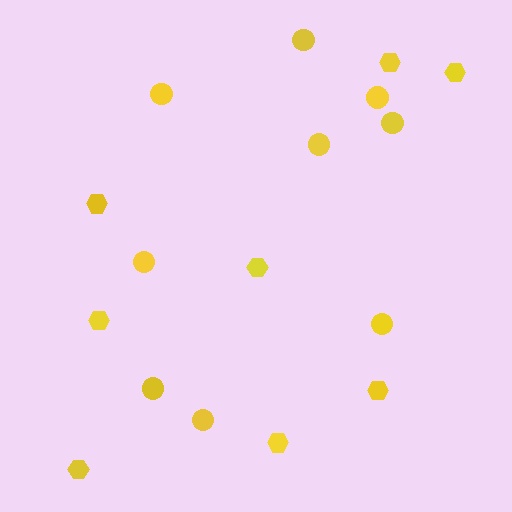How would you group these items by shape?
There are 2 groups: one group of hexagons (8) and one group of circles (9).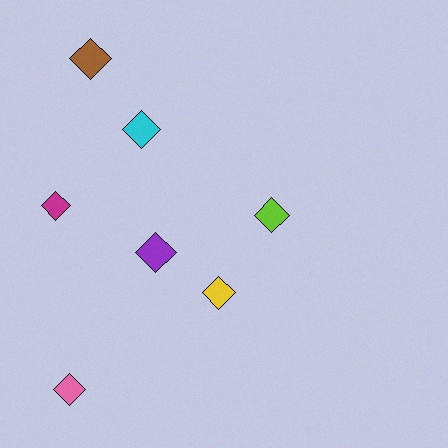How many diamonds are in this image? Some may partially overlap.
There are 7 diamonds.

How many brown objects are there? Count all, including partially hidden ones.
There is 1 brown object.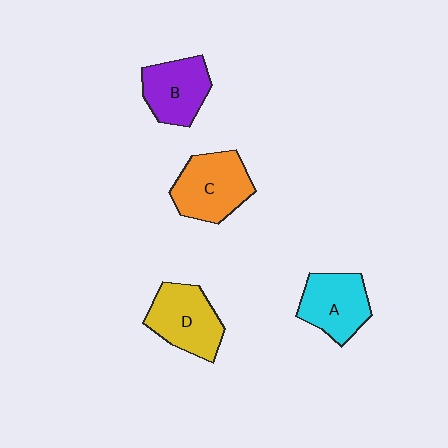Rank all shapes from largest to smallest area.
From largest to smallest: C (orange), D (yellow), A (cyan), B (purple).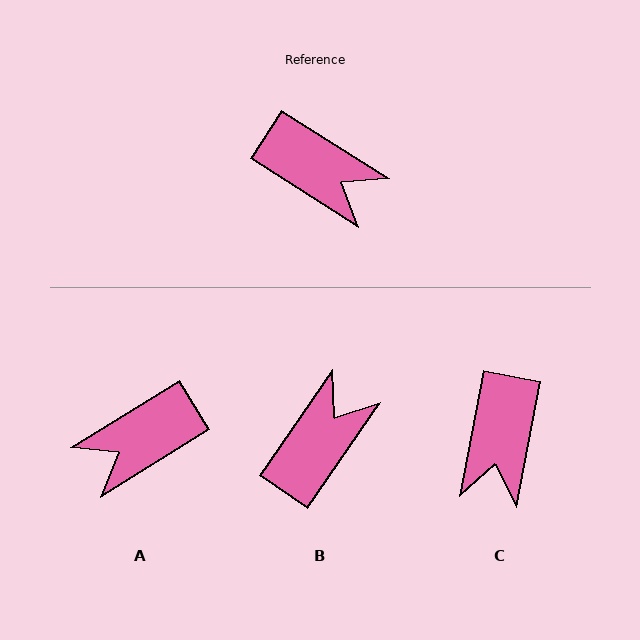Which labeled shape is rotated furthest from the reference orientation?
A, about 116 degrees away.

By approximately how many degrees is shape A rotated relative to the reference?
Approximately 116 degrees clockwise.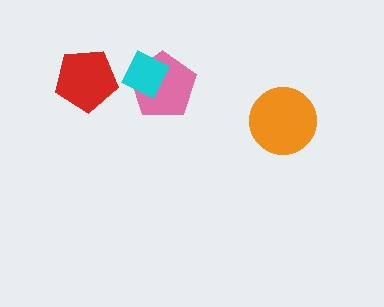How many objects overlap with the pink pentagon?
1 object overlaps with the pink pentagon.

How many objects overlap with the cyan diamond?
1 object overlaps with the cyan diamond.